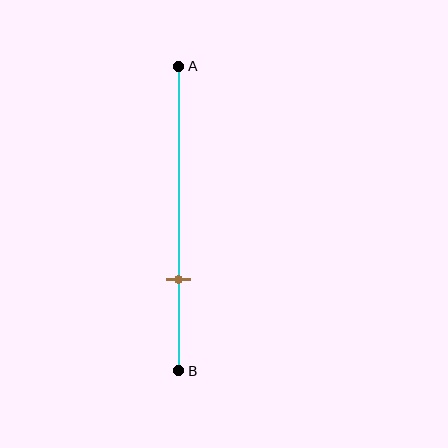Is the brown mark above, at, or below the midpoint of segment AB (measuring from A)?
The brown mark is below the midpoint of segment AB.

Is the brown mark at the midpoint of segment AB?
No, the mark is at about 70% from A, not at the 50% midpoint.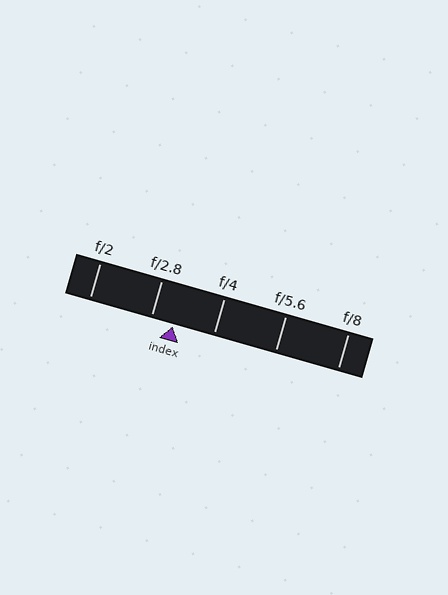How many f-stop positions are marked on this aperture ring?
There are 5 f-stop positions marked.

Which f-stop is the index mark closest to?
The index mark is closest to f/2.8.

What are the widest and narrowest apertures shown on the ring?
The widest aperture shown is f/2 and the narrowest is f/8.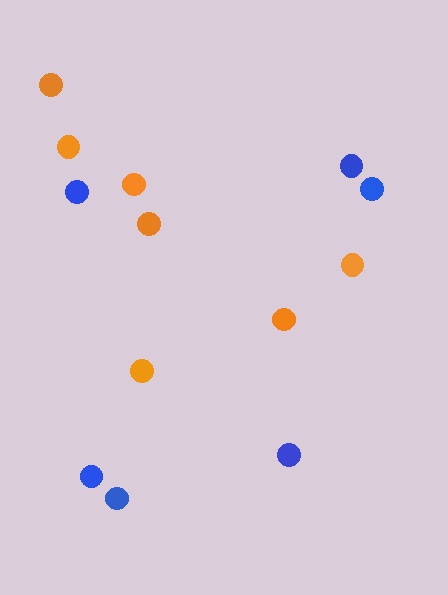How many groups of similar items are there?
There are 2 groups: one group of blue circles (6) and one group of orange circles (7).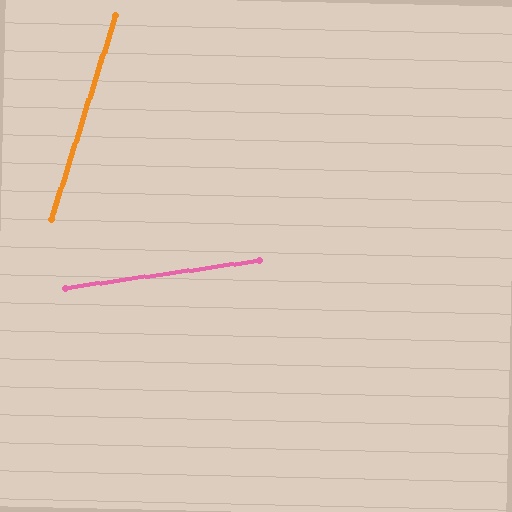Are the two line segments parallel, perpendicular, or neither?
Neither parallel nor perpendicular — they differ by about 64°.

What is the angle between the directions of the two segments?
Approximately 64 degrees.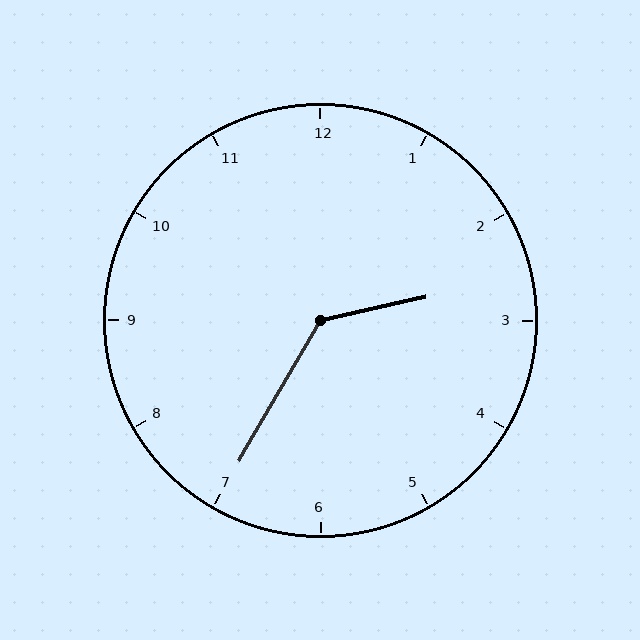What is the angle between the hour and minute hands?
Approximately 132 degrees.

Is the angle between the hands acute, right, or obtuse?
It is obtuse.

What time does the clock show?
2:35.